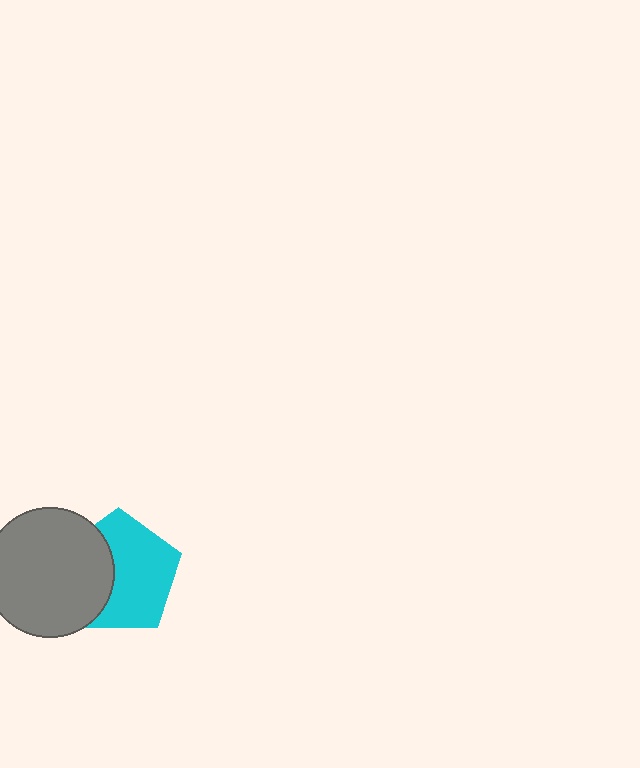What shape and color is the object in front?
The object in front is a gray circle.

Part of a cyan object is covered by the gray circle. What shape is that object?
It is a pentagon.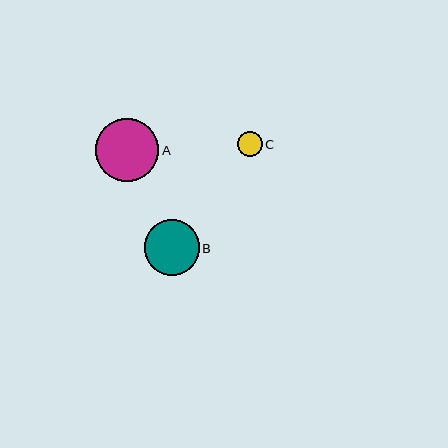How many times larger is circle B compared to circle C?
Circle B is approximately 2.2 times the size of circle C.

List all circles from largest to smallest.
From largest to smallest: A, B, C.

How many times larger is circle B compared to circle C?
Circle B is approximately 2.2 times the size of circle C.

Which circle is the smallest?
Circle C is the smallest with a size of approximately 25 pixels.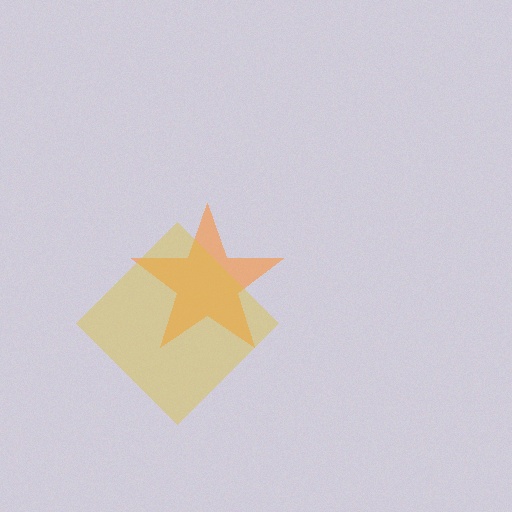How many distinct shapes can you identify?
There are 2 distinct shapes: an orange star, a yellow diamond.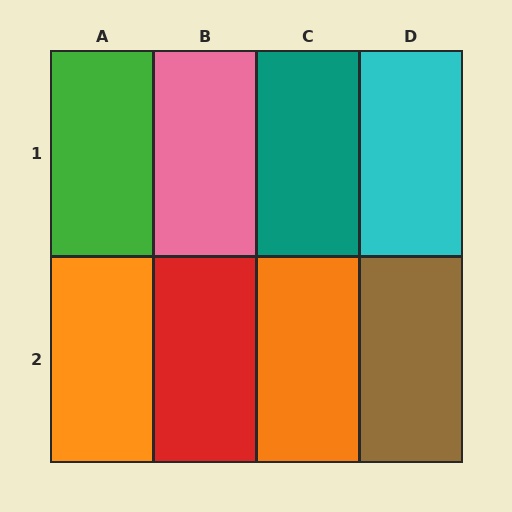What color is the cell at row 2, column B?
Red.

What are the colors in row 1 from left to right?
Green, pink, teal, cyan.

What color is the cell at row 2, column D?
Brown.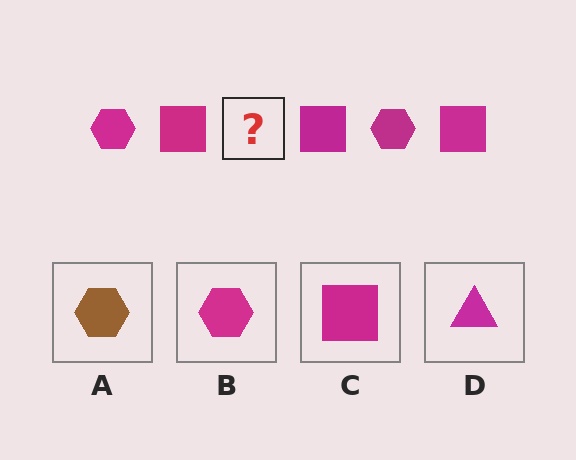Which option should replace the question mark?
Option B.